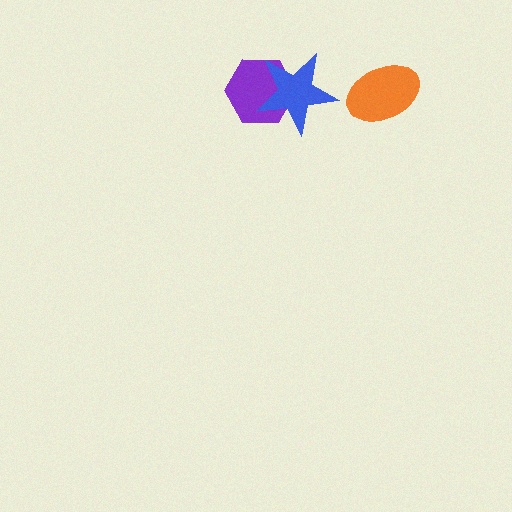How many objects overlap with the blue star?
1 object overlaps with the blue star.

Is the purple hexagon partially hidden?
Yes, it is partially covered by another shape.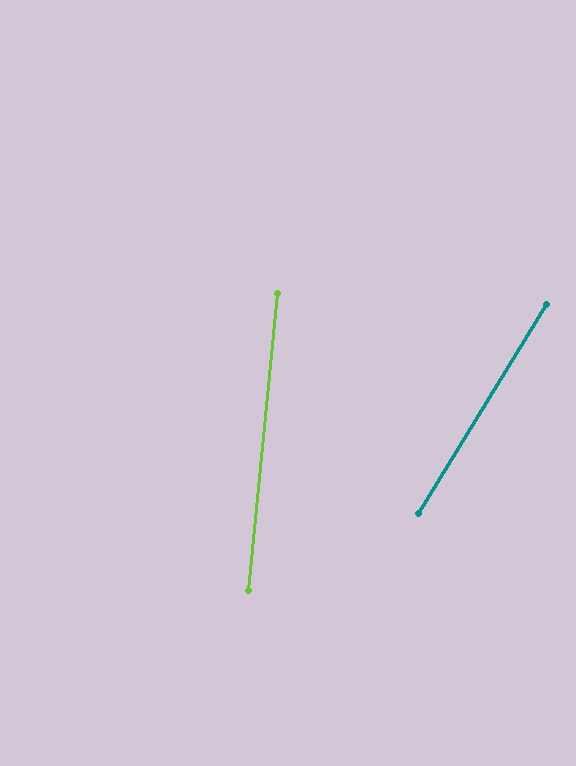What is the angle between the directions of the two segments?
Approximately 26 degrees.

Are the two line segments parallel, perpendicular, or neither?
Neither parallel nor perpendicular — they differ by about 26°.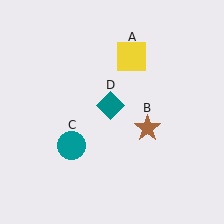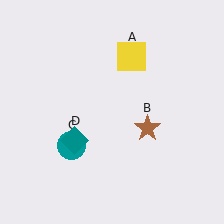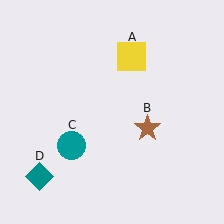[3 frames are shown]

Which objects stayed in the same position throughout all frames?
Yellow square (object A) and brown star (object B) and teal circle (object C) remained stationary.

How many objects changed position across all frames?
1 object changed position: teal diamond (object D).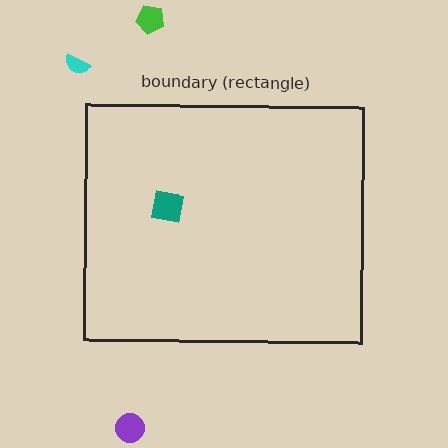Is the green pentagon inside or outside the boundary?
Outside.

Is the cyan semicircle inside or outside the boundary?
Outside.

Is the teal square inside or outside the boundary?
Inside.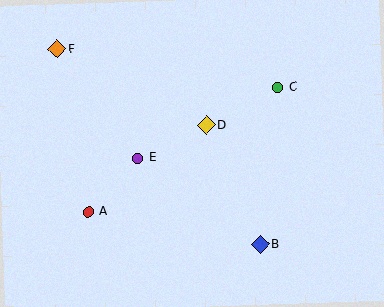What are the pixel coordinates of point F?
Point F is at (57, 49).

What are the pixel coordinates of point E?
Point E is at (138, 158).